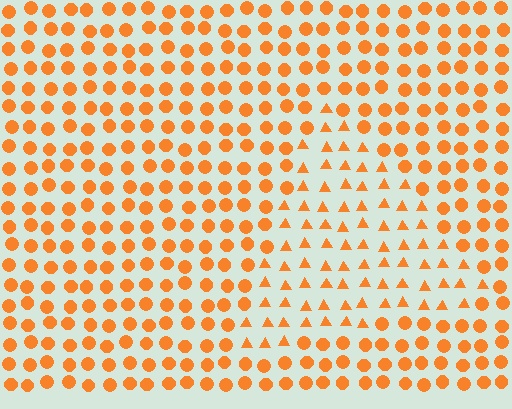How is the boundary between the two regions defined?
The boundary is defined by a change in element shape: triangles inside vs. circles outside. All elements share the same color and spacing.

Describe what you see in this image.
The image is filled with small orange elements arranged in a uniform grid. A triangle-shaped region contains triangles, while the surrounding area contains circles. The boundary is defined purely by the change in element shape.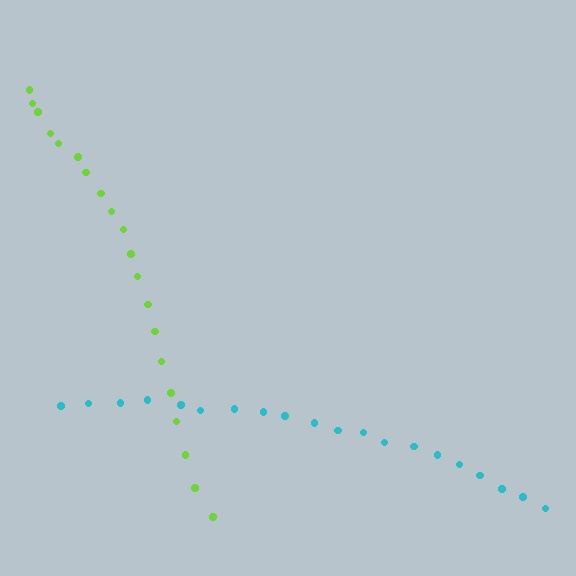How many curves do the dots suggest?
There are 2 distinct paths.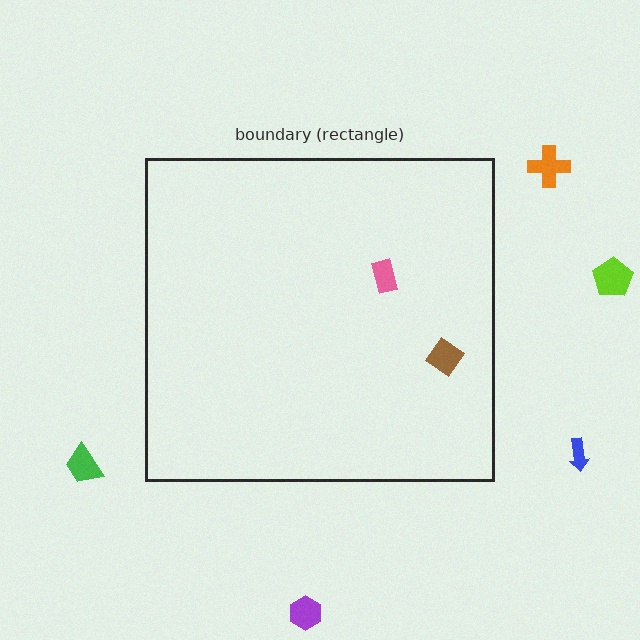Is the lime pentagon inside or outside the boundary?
Outside.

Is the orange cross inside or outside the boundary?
Outside.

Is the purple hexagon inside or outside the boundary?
Outside.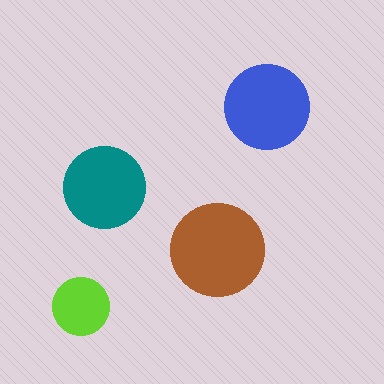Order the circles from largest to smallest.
the brown one, the blue one, the teal one, the lime one.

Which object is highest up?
The blue circle is topmost.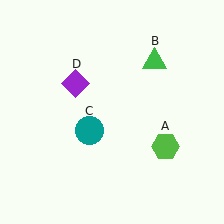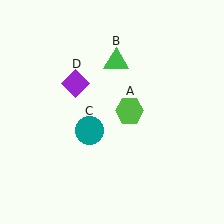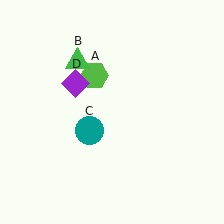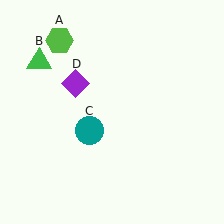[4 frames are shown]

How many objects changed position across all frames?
2 objects changed position: lime hexagon (object A), green triangle (object B).